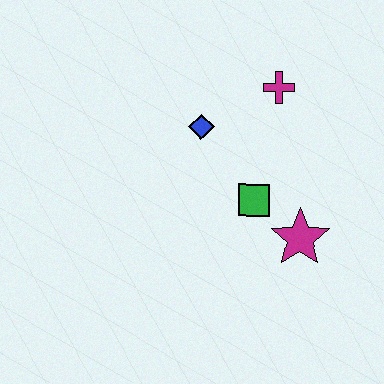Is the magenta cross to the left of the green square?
No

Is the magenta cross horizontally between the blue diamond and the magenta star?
Yes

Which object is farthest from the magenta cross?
The magenta star is farthest from the magenta cross.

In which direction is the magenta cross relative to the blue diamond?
The magenta cross is to the right of the blue diamond.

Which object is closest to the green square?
The magenta star is closest to the green square.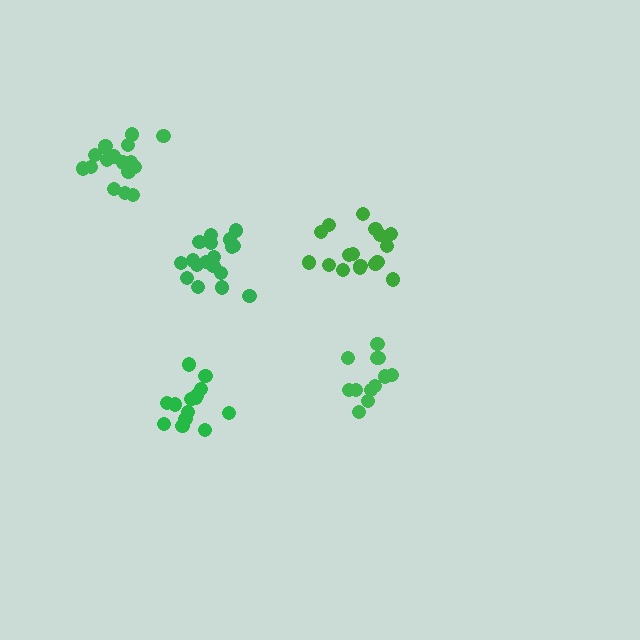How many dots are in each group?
Group 1: 14 dots, Group 2: 18 dots, Group 3: 18 dots, Group 4: 12 dots, Group 5: 18 dots (80 total).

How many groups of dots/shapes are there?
There are 5 groups.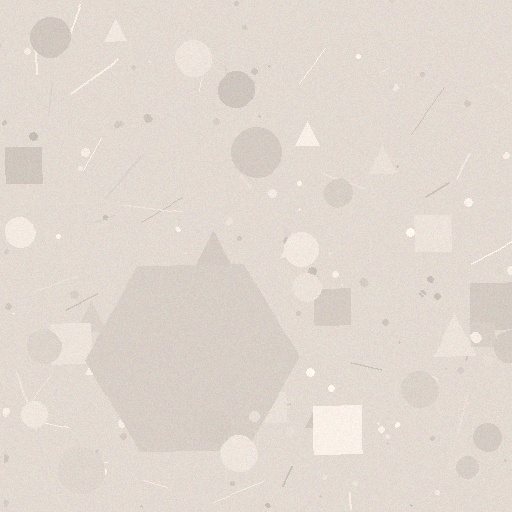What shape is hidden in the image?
A hexagon is hidden in the image.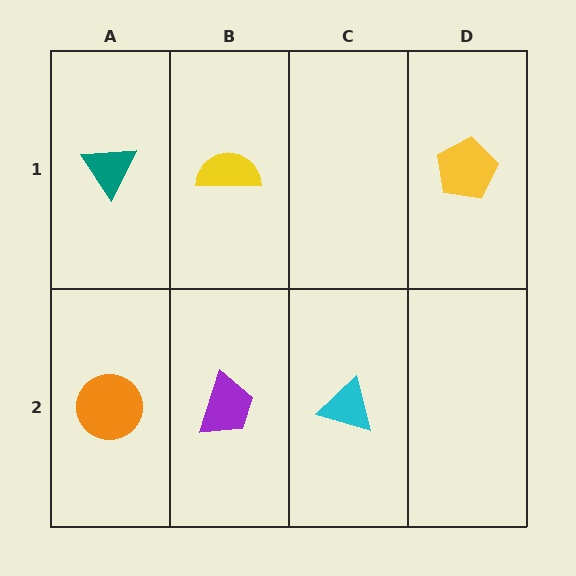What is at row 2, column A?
An orange circle.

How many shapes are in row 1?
3 shapes.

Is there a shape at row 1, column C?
No, that cell is empty.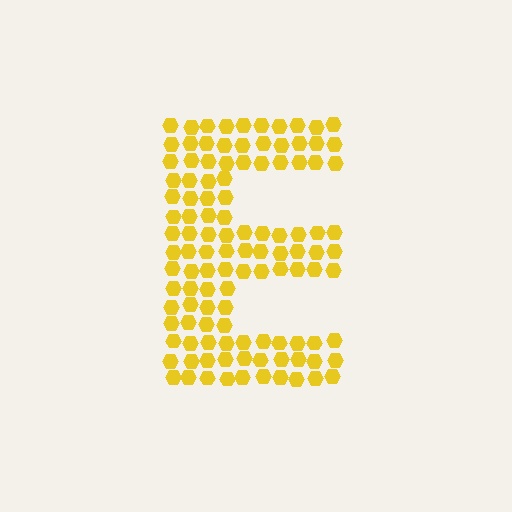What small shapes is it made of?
It is made of small hexagons.